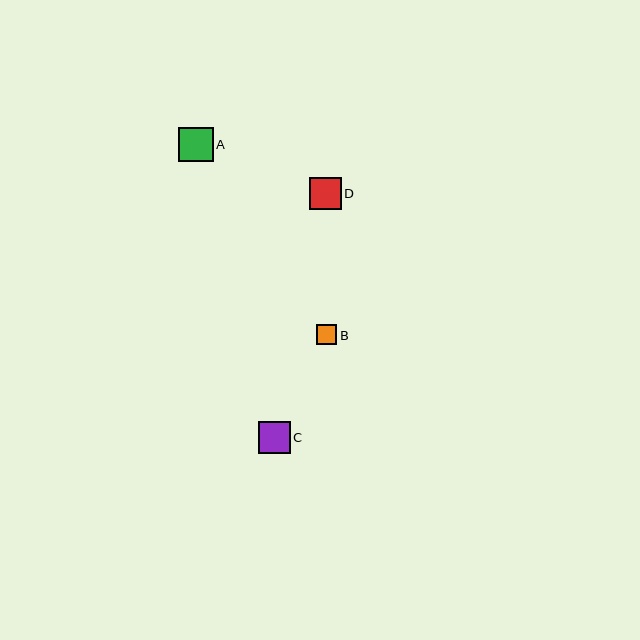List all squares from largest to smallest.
From largest to smallest: A, C, D, B.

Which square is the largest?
Square A is the largest with a size of approximately 35 pixels.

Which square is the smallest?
Square B is the smallest with a size of approximately 20 pixels.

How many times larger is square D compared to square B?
Square D is approximately 1.6 times the size of square B.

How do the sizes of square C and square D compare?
Square C and square D are approximately the same size.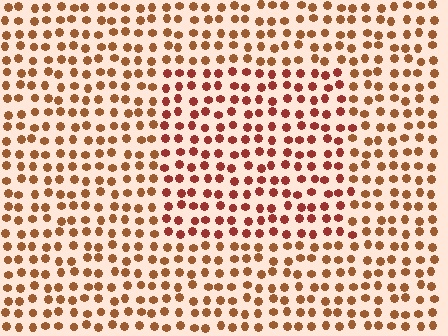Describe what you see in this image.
The image is filled with small brown elements in a uniform arrangement. A rectangle-shaped region is visible where the elements are tinted to a slightly different hue, forming a subtle color boundary.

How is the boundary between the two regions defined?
The boundary is defined purely by a slight shift in hue (about 23 degrees). Spacing, size, and orientation are identical on both sides.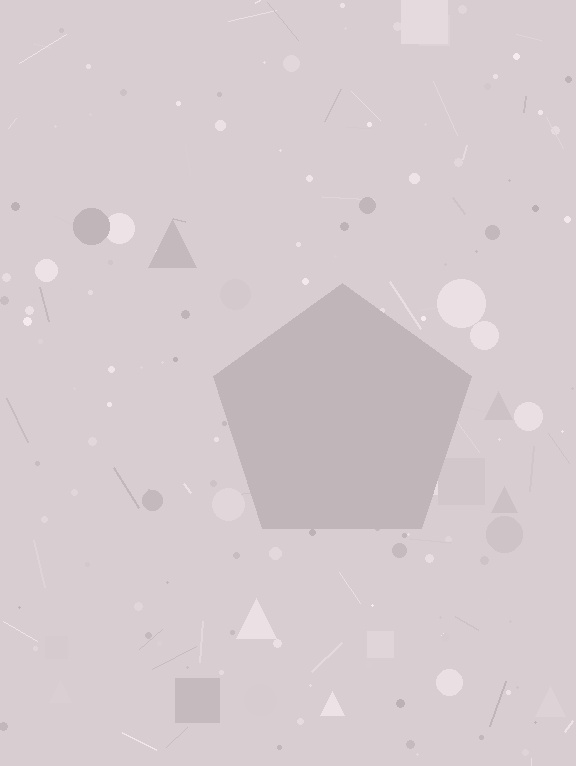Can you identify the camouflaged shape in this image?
The camouflaged shape is a pentagon.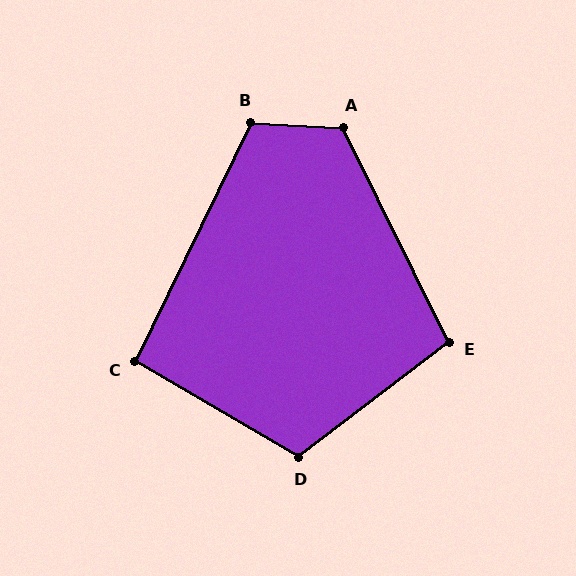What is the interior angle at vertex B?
Approximately 113 degrees (obtuse).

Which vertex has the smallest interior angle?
C, at approximately 95 degrees.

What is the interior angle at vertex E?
Approximately 101 degrees (obtuse).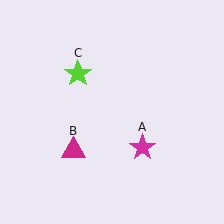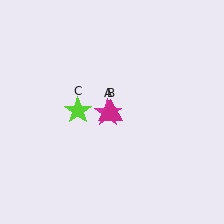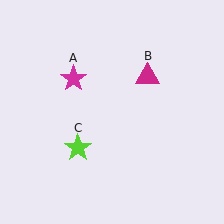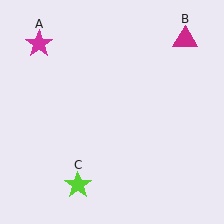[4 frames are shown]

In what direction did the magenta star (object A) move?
The magenta star (object A) moved up and to the left.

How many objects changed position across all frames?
3 objects changed position: magenta star (object A), magenta triangle (object B), lime star (object C).